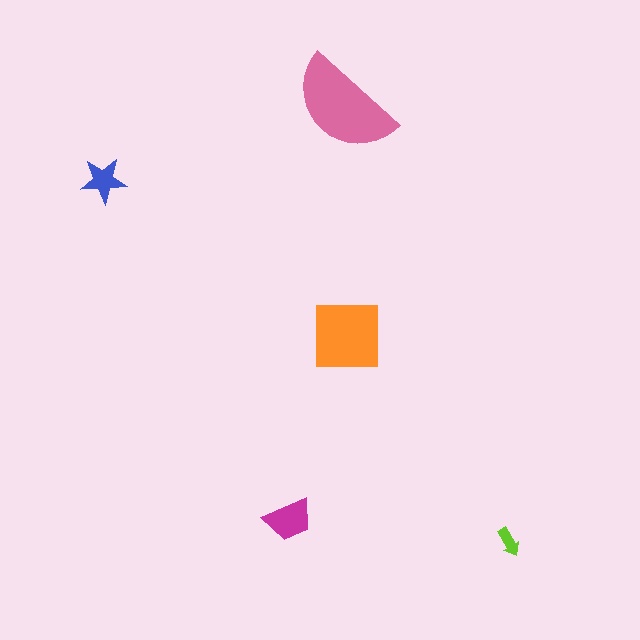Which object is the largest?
The pink semicircle.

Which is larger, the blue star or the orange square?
The orange square.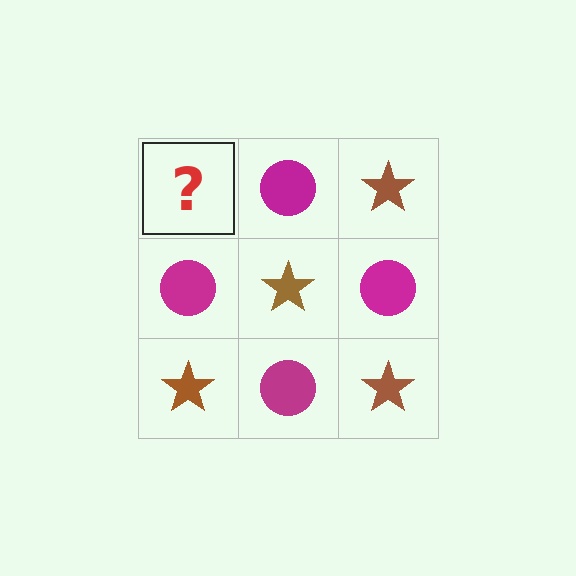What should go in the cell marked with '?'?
The missing cell should contain a brown star.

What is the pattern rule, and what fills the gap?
The rule is that it alternates brown star and magenta circle in a checkerboard pattern. The gap should be filled with a brown star.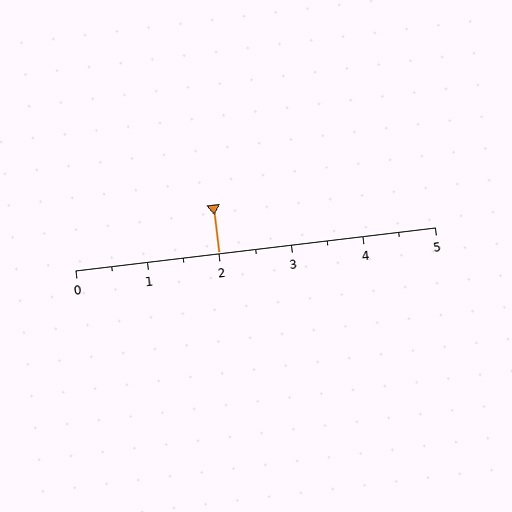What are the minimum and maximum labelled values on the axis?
The axis runs from 0 to 5.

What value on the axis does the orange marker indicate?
The marker indicates approximately 2.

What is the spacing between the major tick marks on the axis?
The major ticks are spaced 1 apart.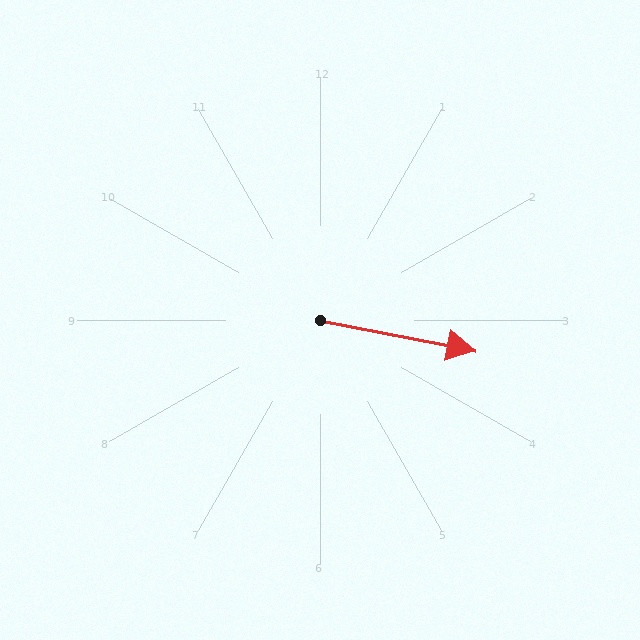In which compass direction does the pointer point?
East.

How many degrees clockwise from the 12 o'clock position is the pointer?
Approximately 101 degrees.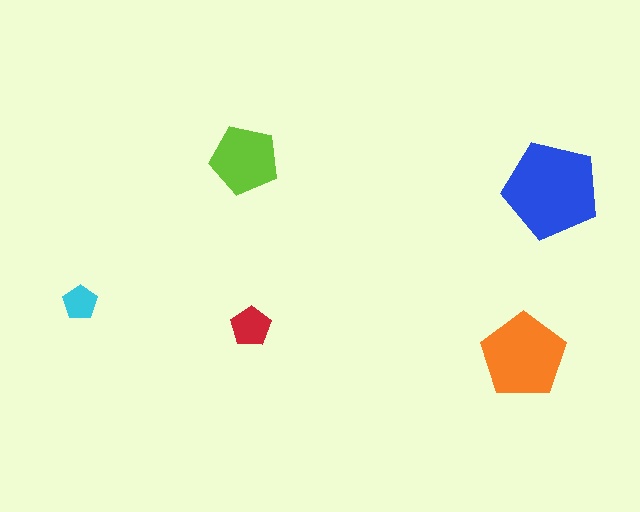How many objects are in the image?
There are 5 objects in the image.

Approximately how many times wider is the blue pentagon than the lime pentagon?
About 1.5 times wider.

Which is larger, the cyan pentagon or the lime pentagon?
The lime one.